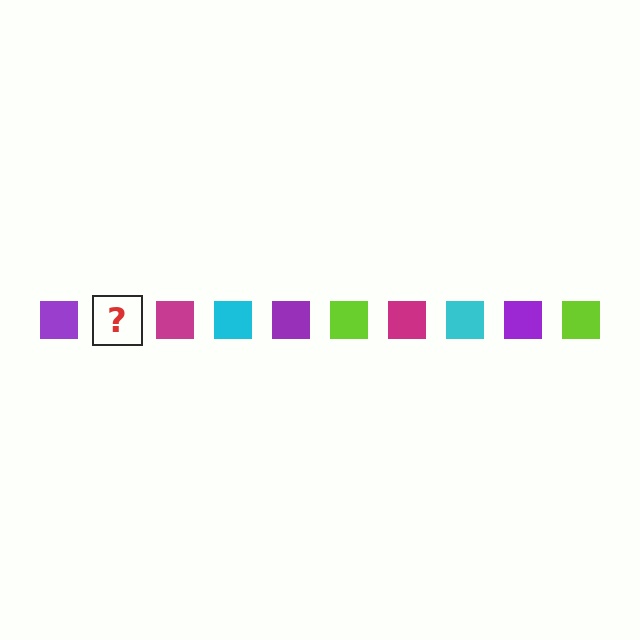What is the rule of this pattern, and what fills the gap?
The rule is that the pattern cycles through purple, lime, magenta, cyan squares. The gap should be filled with a lime square.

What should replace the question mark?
The question mark should be replaced with a lime square.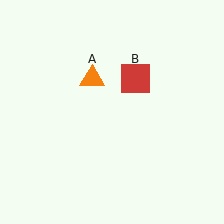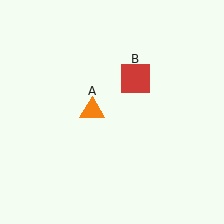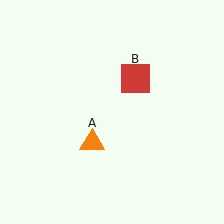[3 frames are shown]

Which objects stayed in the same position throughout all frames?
Red square (object B) remained stationary.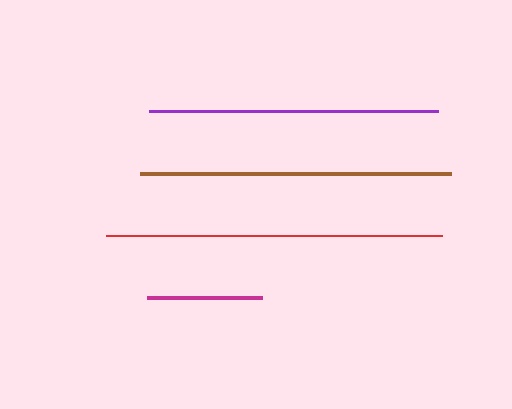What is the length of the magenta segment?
The magenta segment is approximately 114 pixels long.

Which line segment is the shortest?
The magenta line is the shortest at approximately 114 pixels.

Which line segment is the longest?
The red line is the longest at approximately 336 pixels.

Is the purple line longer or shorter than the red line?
The red line is longer than the purple line.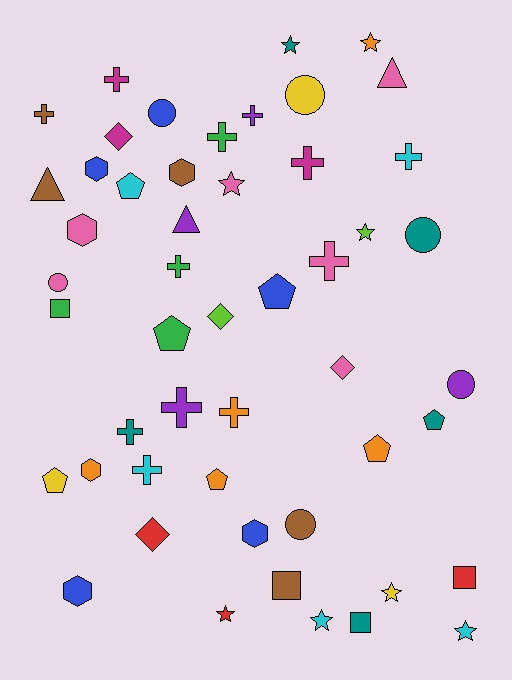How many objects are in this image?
There are 50 objects.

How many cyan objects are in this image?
There are 5 cyan objects.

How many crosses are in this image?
There are 12 crosses.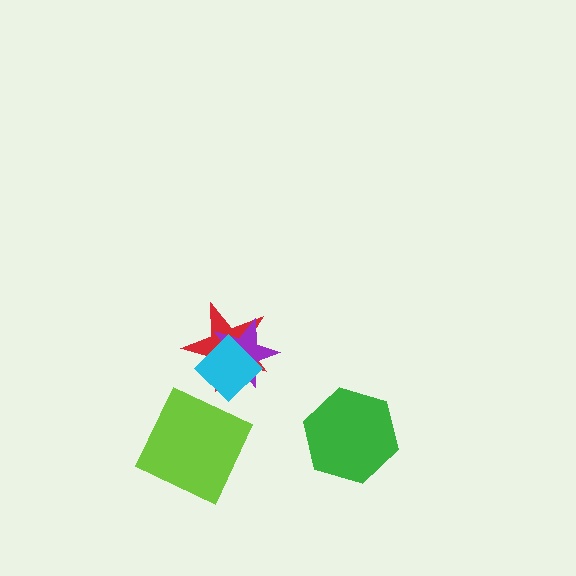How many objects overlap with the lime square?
0 objects overlap with the lime square.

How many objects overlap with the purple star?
2 objects overlap with the purple star.